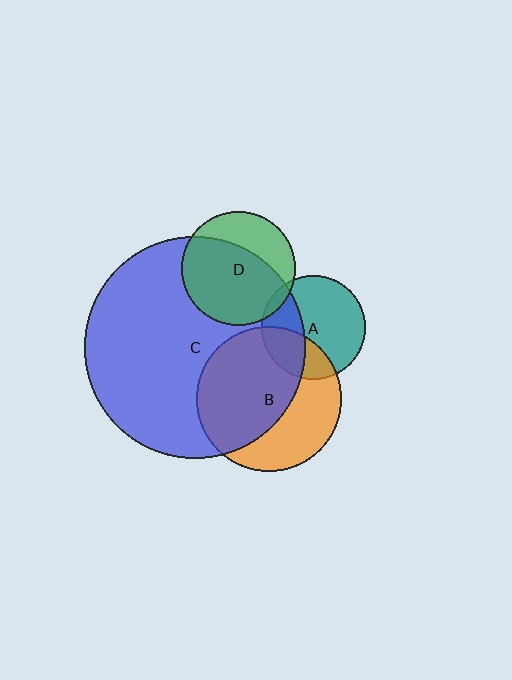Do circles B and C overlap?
Yes.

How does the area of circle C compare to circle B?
Approximately 2.3 times.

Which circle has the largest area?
Circle C (blue).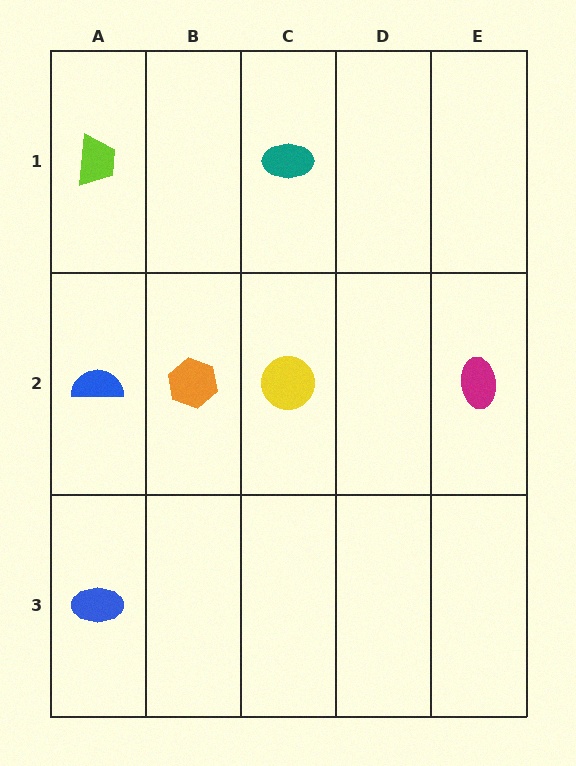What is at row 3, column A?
A blue ellipse.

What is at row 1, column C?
A teal ellipse.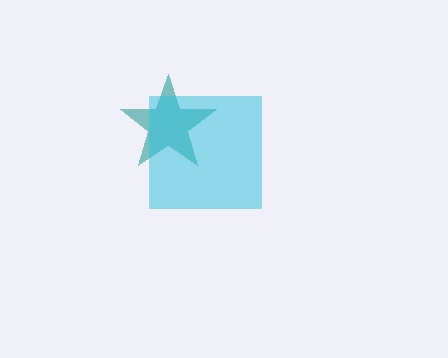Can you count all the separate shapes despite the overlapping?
Yes, there are 2 separate shapes.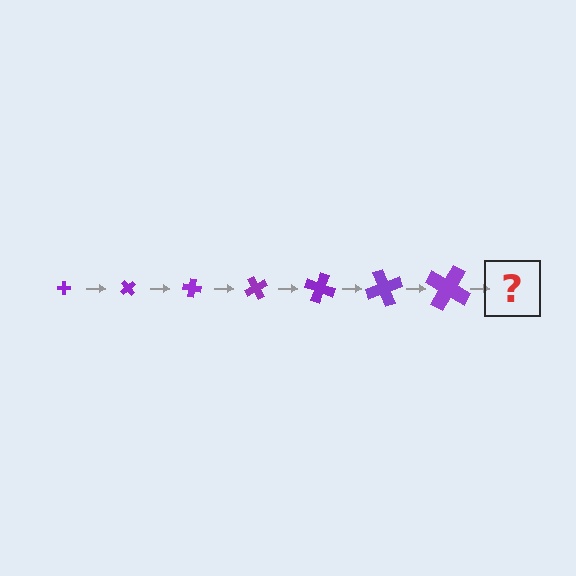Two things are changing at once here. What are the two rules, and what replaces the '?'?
The two rules are that the cross grows larger each step and it rotates 50 degrees each step. The '?' should be a cross, larger than the previous one and rotated 350 degrees from the start.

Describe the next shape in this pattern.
It should be a cross, larger than the previous one and rotated 350 degrees from the start.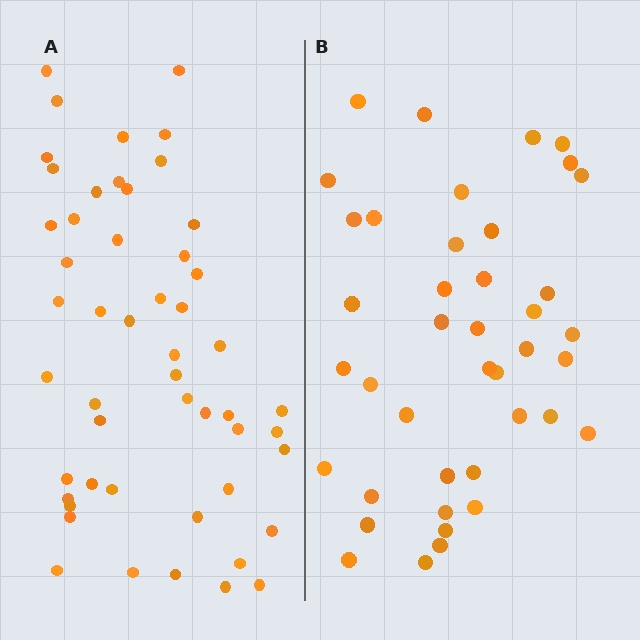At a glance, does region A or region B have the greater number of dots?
Region A (the left region) has more dots.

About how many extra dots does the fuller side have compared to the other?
Region A has roughly 10 or so more dots than region B.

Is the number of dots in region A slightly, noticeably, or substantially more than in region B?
Region A has only slightly more — the two regions are fairly close. The ratio is roughly 1.2 to 1.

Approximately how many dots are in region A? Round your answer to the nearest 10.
About 50 dots. (The exact count is 51, which rounds to 50.)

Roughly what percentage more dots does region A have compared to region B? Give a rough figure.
About 25% more.